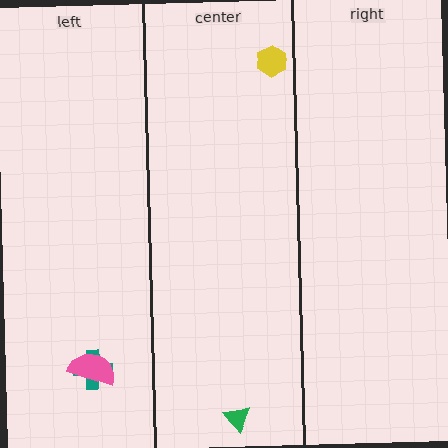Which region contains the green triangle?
The center region.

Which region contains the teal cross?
The left region.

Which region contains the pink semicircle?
The left region.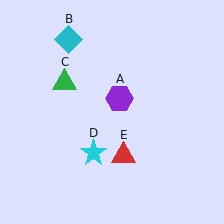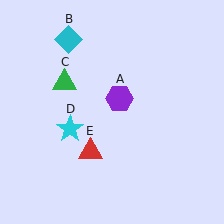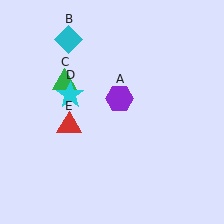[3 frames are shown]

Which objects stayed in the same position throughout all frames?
Purple hexagon (object A) and cyan diamond (object B) and green triangle (object C) remained stationary.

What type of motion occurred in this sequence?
The cyan star (object D), red triangle (object E) rotated clockwise around the center of the scene.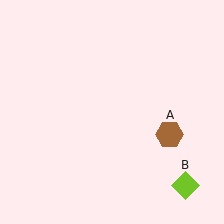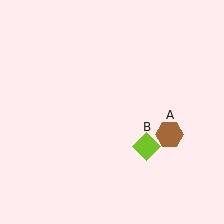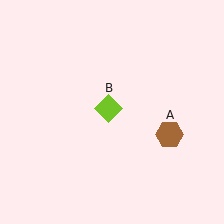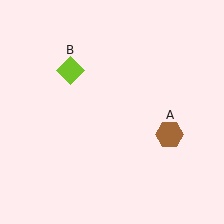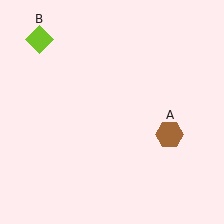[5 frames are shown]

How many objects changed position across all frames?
1 object changed position: lime diamond (object B).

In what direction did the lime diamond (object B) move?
The lime diamond (object B) moved up and to the left.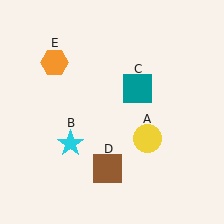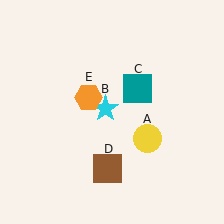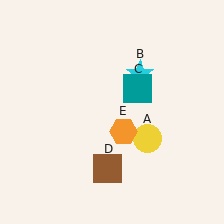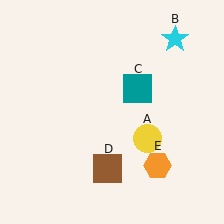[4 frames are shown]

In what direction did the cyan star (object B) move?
The cyan star (object B) moved up and to the right.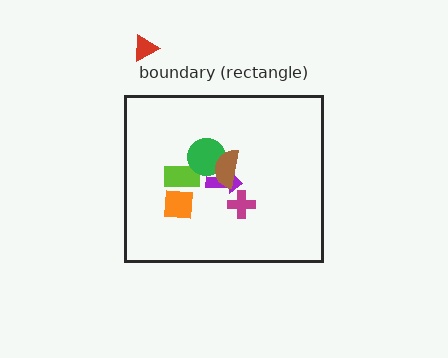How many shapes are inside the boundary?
6 inside, 1 outside.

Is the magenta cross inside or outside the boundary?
Inside.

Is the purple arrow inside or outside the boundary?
Inside.